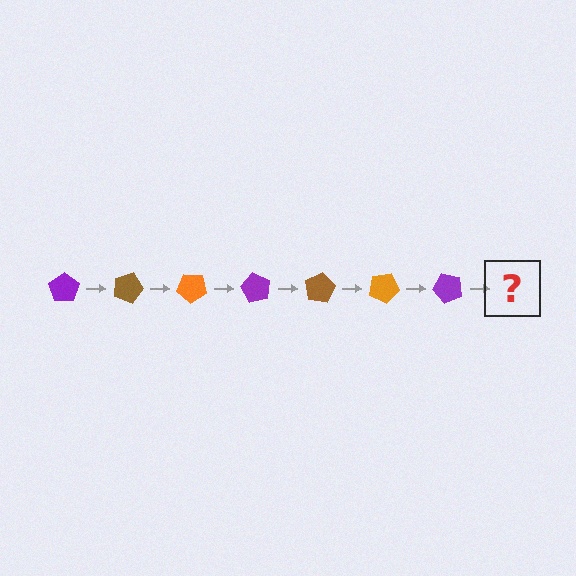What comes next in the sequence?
The next element should be a brown pentagon, rotated 140 degrees from the start.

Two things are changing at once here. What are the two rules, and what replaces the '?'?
The two rules are that it rotates 20 degrees each step and the color cycles through purple, brown, and orange. The '?' should be a brown pentagon, rotated 140 degrees from the start.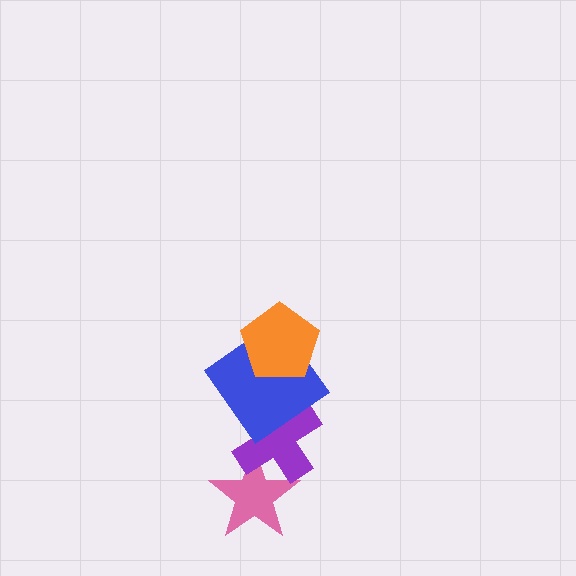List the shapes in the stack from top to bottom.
From top to bottom: the orange pentagon, the blue diamond, the purple cross, the pink star.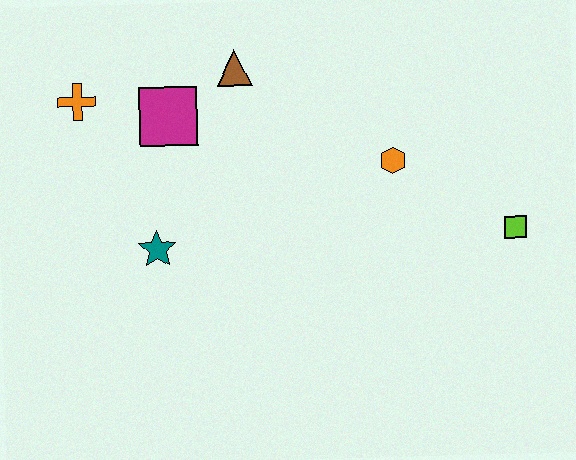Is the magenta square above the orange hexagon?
Yes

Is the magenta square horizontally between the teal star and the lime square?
Yes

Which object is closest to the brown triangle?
The magenta square is closest to the brown triangle.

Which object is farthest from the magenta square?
The lime square is farthest from the magenta square.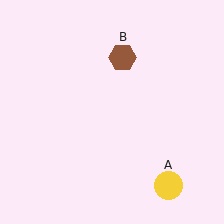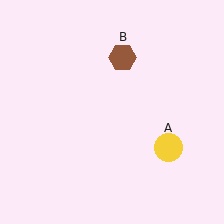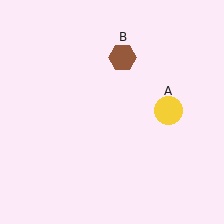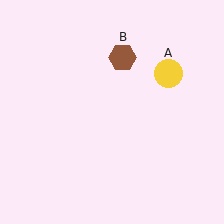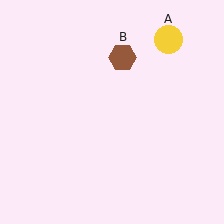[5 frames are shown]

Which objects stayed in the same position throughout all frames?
Brown hexagon (object B) remained stationary.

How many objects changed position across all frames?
1 object changed position: yellow circle (object A).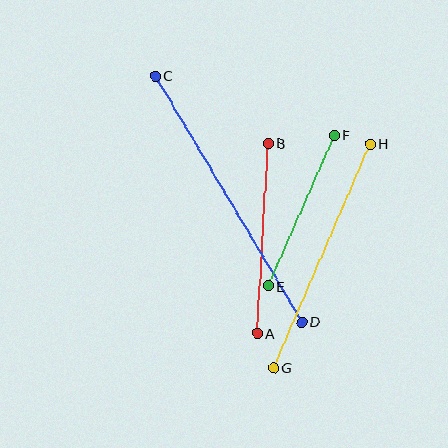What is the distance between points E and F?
The distance is approximately 164 pixels.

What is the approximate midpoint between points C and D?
The midpoint is at approximately (228, 199) pixels.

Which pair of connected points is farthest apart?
Points C and D are farthest apart.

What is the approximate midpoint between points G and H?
The midpoint is at approximately (322, 256) pixels.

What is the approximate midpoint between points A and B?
The midpoint is at approximately (262, 238) pixels.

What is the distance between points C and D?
The distance is approximately 287 pixels.